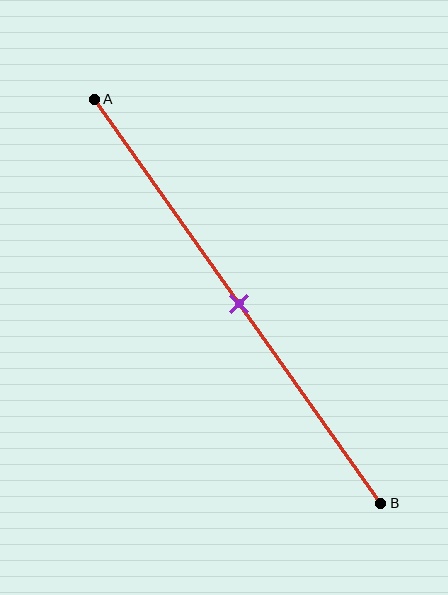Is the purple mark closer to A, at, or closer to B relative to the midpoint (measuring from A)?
The purple mark is approximately at the midpoint of segment AB.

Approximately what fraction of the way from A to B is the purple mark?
The purple mark is approximately 50% of the way from A to B.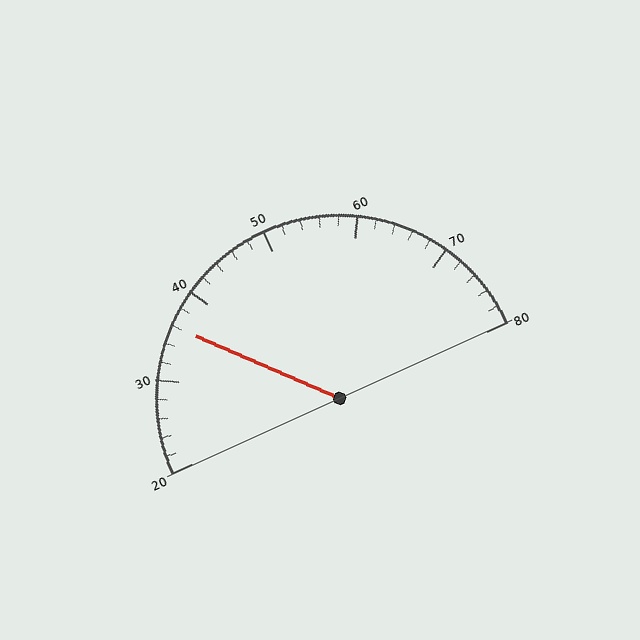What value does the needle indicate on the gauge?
The needle indicates approximately 36.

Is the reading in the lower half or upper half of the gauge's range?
The reading is in the lower half of the range (20 to 80).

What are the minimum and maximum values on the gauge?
The gauge ranges from 20 to 80.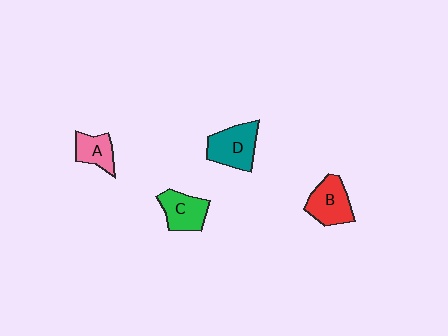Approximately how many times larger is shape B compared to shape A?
Approximately 1.4 times.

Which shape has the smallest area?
Shape A (pink).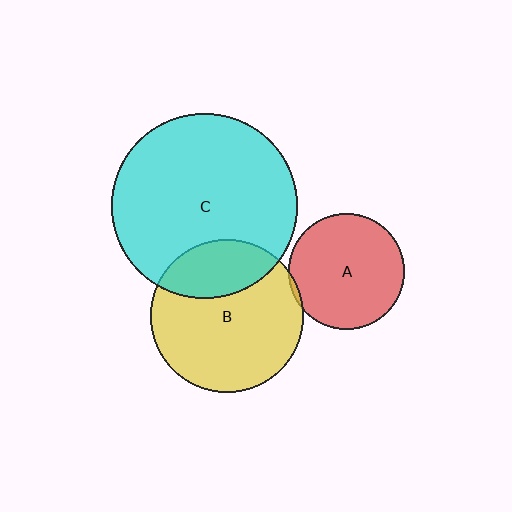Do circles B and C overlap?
Yes.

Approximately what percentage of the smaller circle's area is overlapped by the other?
Approximately 25%.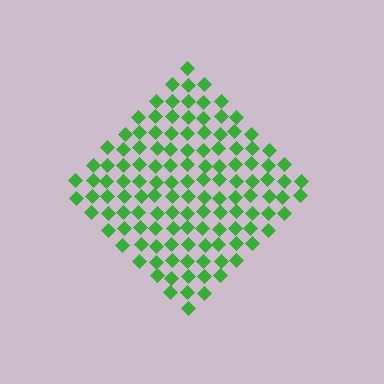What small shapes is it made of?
It is made of small diamonds.